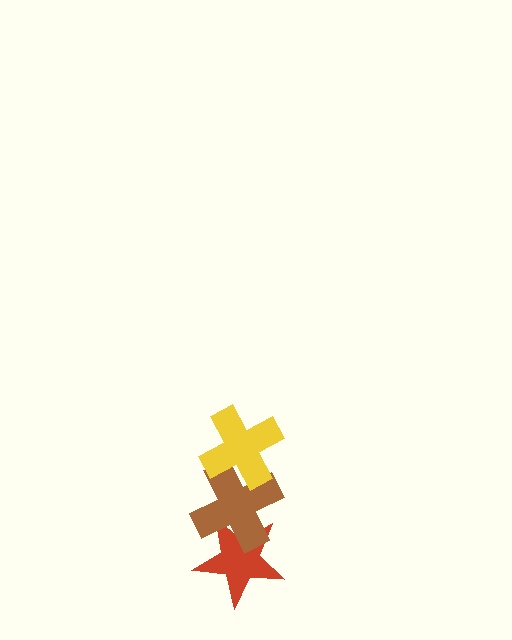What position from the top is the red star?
The red star is 3rd from the top.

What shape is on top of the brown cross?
The yellow cross is on top of the brown cross.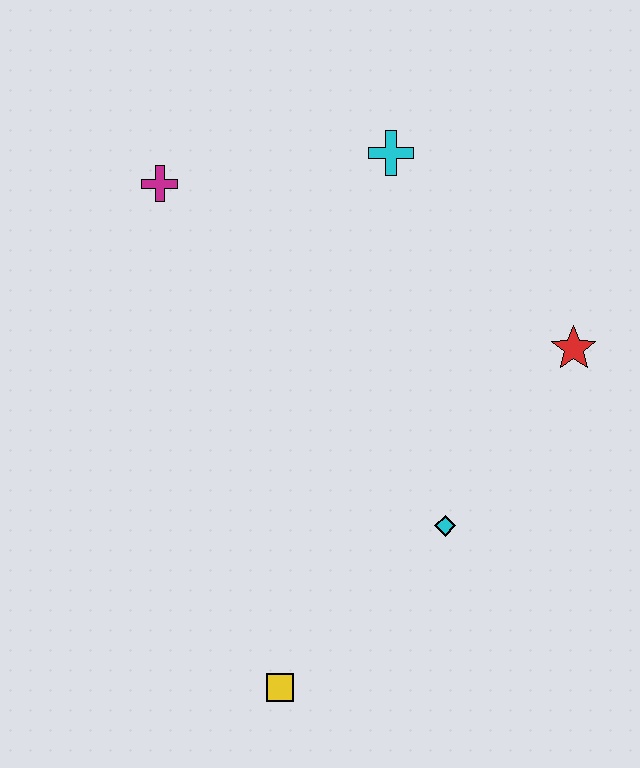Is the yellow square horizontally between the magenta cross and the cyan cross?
Yes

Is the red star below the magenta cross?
Yes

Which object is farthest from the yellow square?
The cyan cross is farthest from the yellow square.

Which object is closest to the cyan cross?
The magenta cross is closest to the cyan cross.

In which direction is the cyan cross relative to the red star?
The cyan cross is above the red star.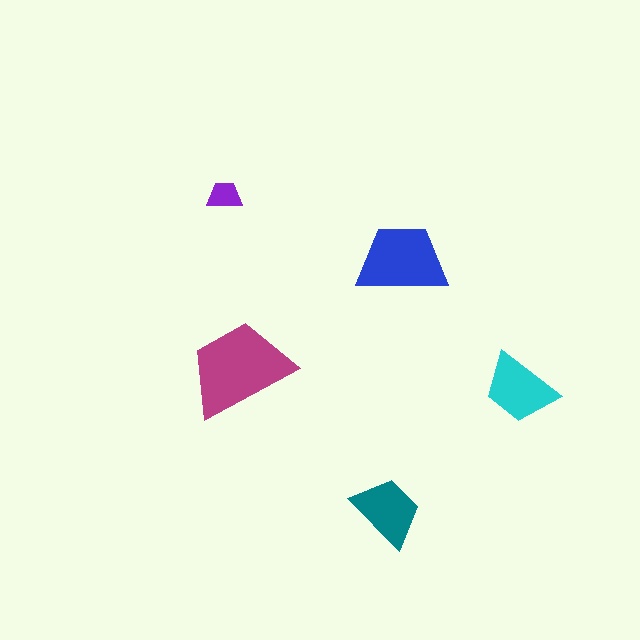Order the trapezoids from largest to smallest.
the magenta one, the blue one, the cyan one, the teal one, the purple one.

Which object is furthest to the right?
The cyan trapezoid is rightmost.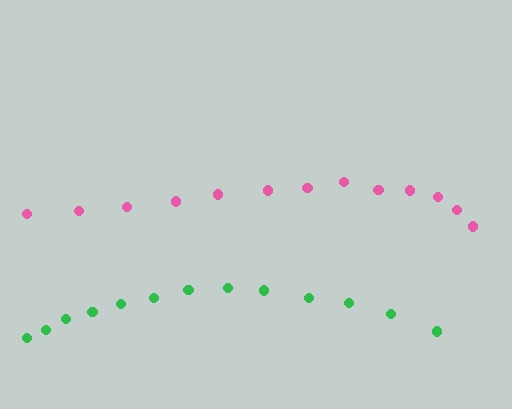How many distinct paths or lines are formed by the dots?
There are 2 distinct paths.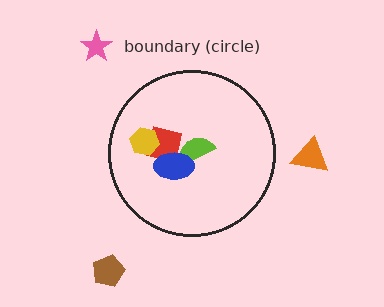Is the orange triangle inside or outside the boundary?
Outside.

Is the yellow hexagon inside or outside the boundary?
Inside.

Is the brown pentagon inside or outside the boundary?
Outside.